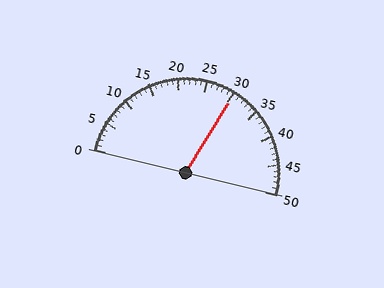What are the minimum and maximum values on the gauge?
The gauge ranges from 0 to 50.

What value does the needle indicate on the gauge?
The needle indicates approximately 30.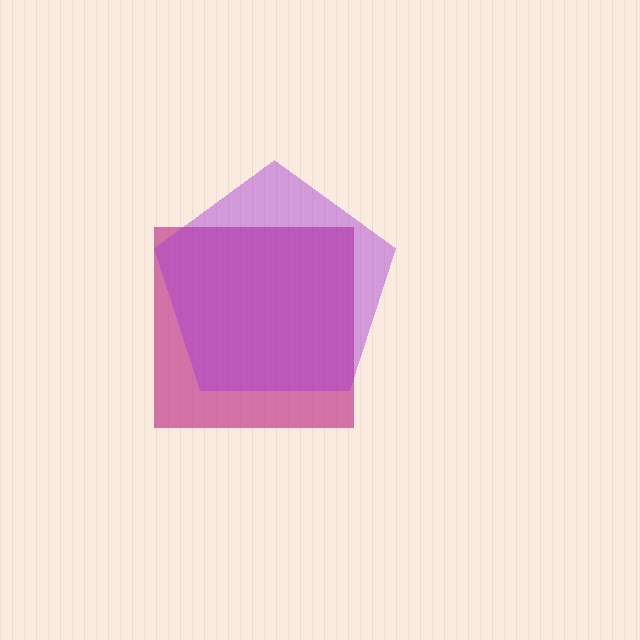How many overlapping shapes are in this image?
There are 2 overlapping shapes in the image.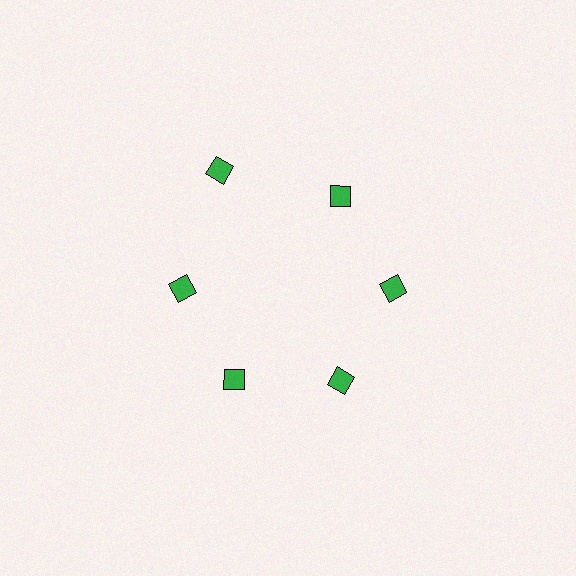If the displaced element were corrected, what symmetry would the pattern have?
It would have 6-fold rotational symmetry — the pattern would map onto itself every 60 degrees.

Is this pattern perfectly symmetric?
No. The 6 green diamonds are arranged in a ring, but one element near the 11 o'clock position is pushed outward from the center, breaking the 6-fold rotational symmetry.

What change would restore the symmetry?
The symmetry would be restored by moving it inward, back onto the ring so that all 6 diamonds sit at equal angles and equal distance from the center.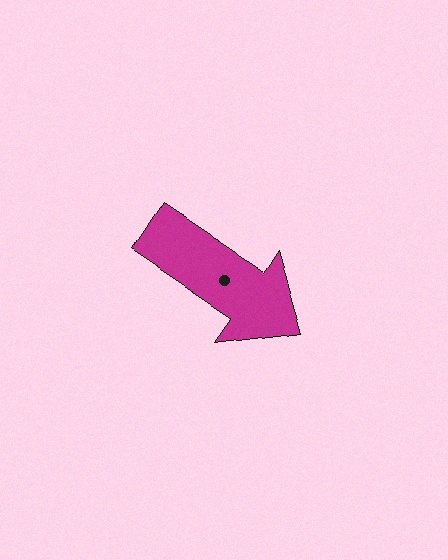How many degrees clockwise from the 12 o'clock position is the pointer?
Approximately 123 degrees.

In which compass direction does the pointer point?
Southeast.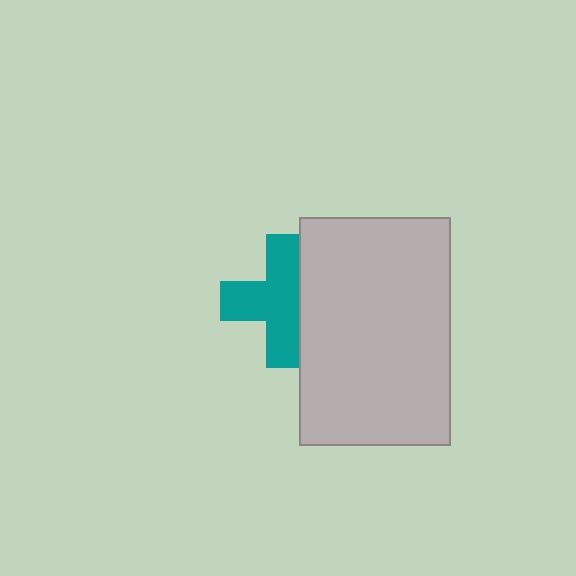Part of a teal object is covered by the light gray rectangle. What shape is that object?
It is a cross.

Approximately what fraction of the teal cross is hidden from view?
Roughly 31% of the teal cross is hidden behind the light gray rectangle.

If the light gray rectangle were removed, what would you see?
You would see the complete teal cross.